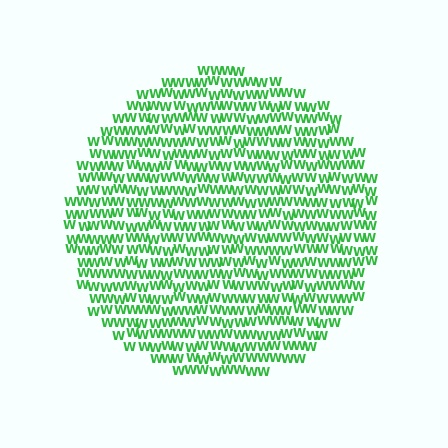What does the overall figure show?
The overall figure shows a circle.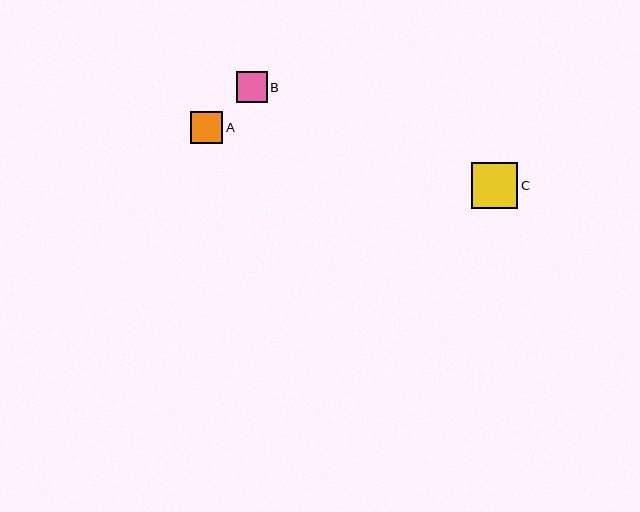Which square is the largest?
Square C is the largest with a size of approximately 47 pixels.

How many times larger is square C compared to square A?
Square C is approximately 1.5 times the size of square A.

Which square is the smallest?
Square B is the smallest with a size of approximately 31 pixels.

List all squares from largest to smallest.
From largest to smallest: C, A, B.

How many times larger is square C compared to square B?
Square C is approximately 1.5 times the size of square B.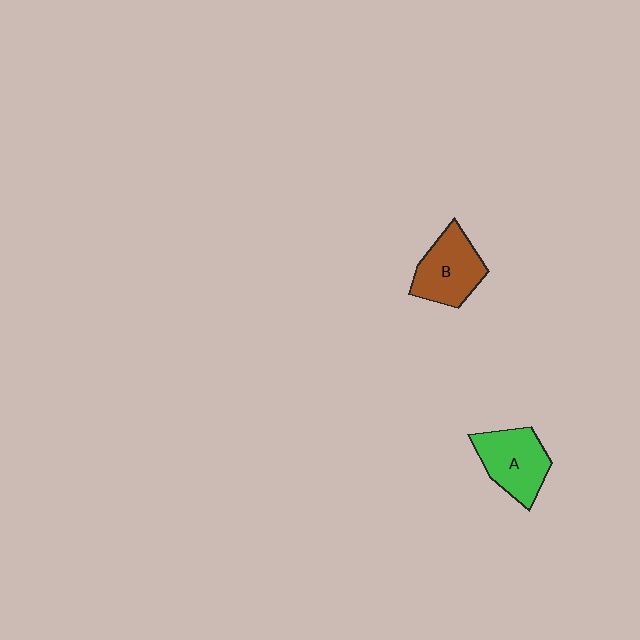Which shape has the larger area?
Shape A (green).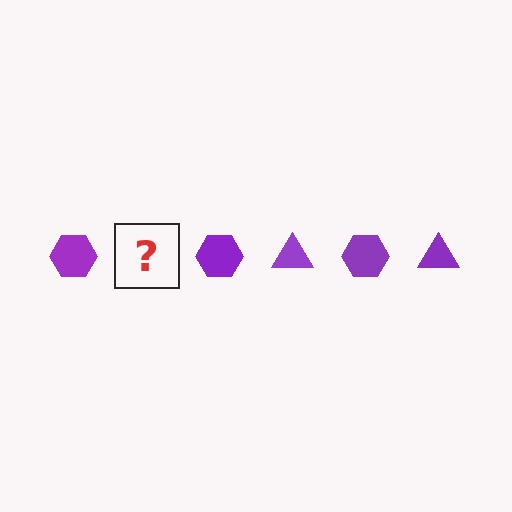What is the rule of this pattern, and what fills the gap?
The rule is that the pattern cycles through hexagon, triangle shapes in purple. The gap should be filled with a purple triangle.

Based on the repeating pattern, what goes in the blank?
The blank should be a purple triangle.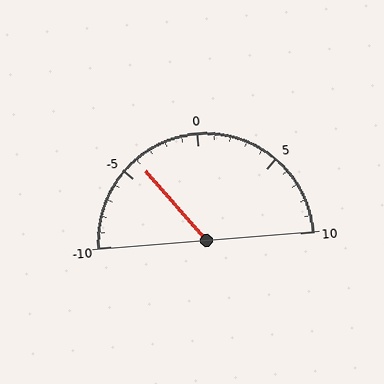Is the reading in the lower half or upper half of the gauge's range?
The reading is in the lower half of the range (-10 to 10).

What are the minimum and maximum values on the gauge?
The gauge ranges from -10 to 10.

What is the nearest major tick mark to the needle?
The nearest major tick mark is -5.